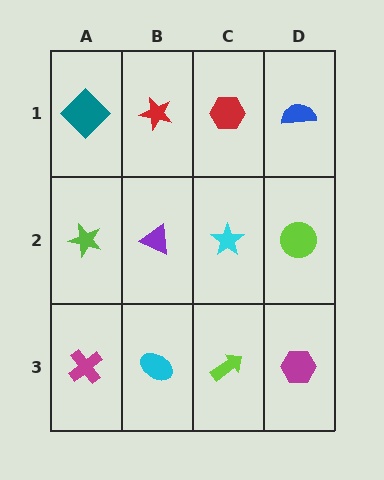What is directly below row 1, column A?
A lime star.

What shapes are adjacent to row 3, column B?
A purple triangle (row 2, column B), a magenta cross (row 3, column A), a lime arrow (row 3, column C).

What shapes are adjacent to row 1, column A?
A lime star (row 2, column A), a red star (row 1, column B).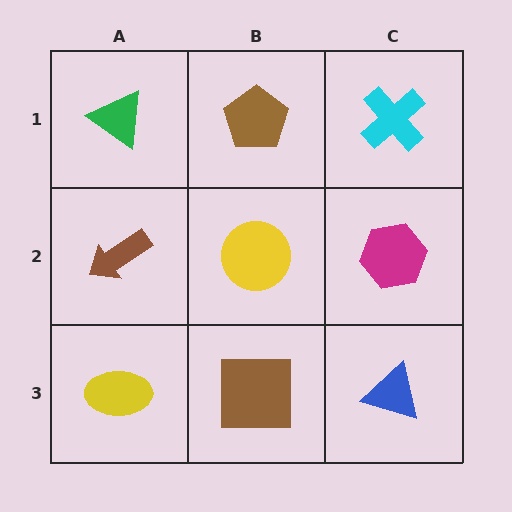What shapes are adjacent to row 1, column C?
A magenta hexagon (row 2, column C), a brown pentagon (row 1, column B).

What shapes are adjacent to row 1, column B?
A yellow circle (row 2, column B), a green triangle (row 1, column A), a cyan cross (row 1, column C).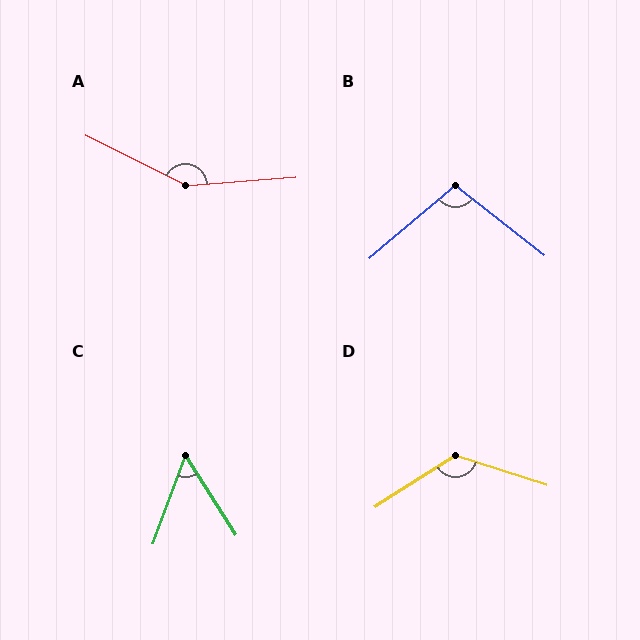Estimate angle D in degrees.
Approximately 129 degrees.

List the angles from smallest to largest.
C (53°), B (102°), D (129°), A (149°).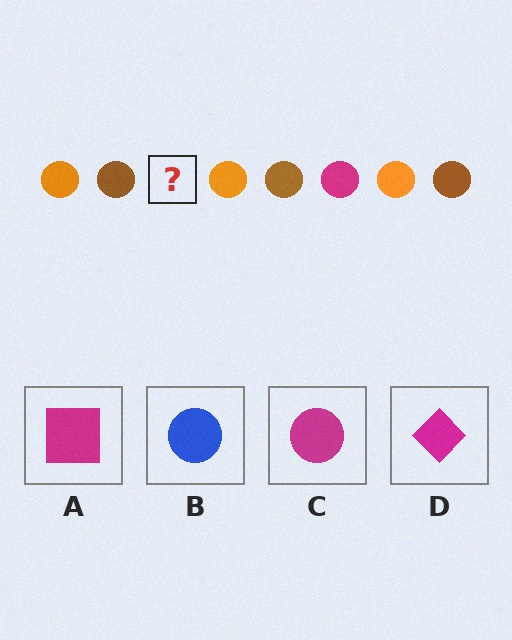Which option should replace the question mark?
Option C.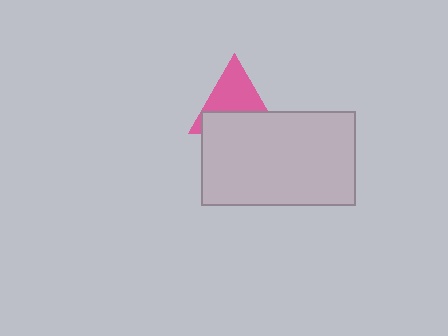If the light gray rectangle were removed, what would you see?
You would see the complete pink triangle.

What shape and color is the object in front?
The object in front is a light gray rectangle.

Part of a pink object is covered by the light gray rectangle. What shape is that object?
It is a triangle.